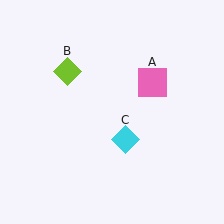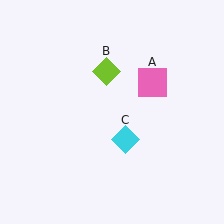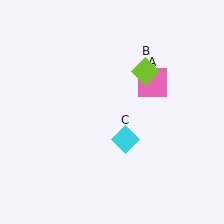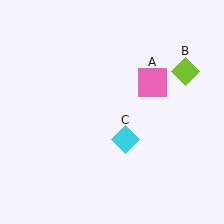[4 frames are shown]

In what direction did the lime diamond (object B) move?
The lime diamond (object B) moved right.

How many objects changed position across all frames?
1 object changed position: lime diamond (object B).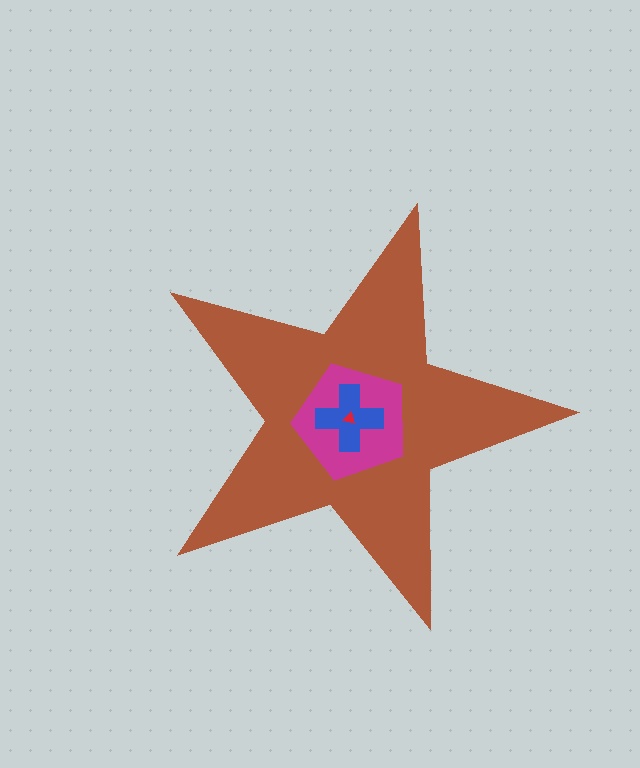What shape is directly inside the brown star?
The magenta pentagon.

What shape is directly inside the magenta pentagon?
The blue cross.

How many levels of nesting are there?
4.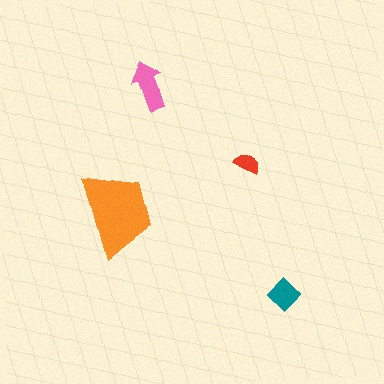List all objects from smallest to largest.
The red semicircle, the teal diamond, the pink arrow, the orange trapezoid.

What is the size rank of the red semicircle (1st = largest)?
4th.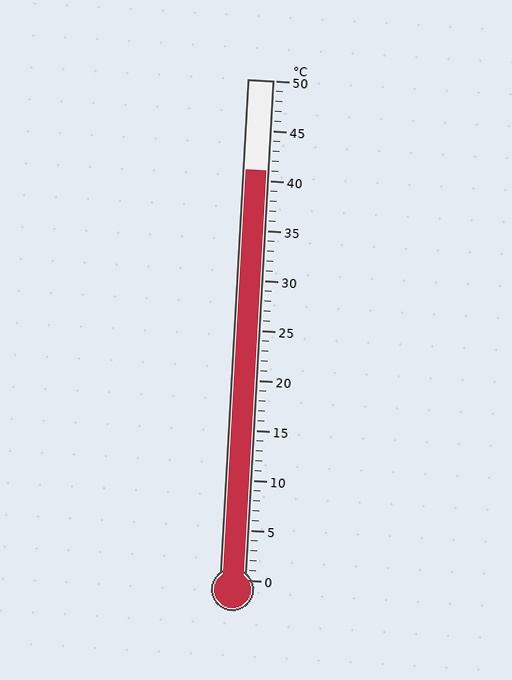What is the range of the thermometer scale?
The thermometer scale ranges from 0°C to 50°C.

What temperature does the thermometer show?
The thermometer shows approximately 41°C.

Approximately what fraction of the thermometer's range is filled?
The thermometer is filled to approximately 80% of its range.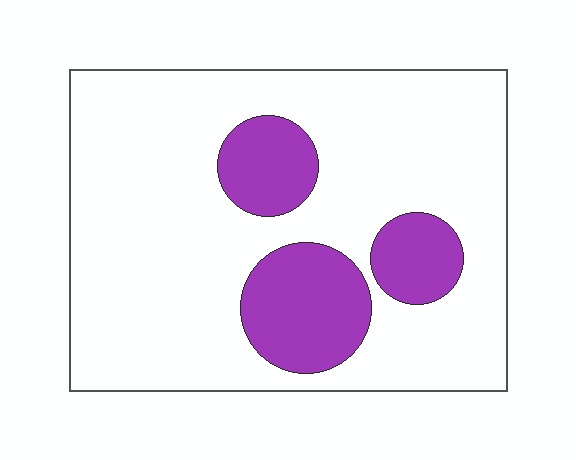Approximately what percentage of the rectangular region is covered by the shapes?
Approximately 20%.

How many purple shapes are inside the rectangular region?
3.